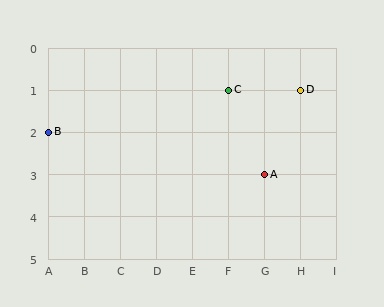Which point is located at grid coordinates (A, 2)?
Point B is at (A, 2).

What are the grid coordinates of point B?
Point B is at grid coordinates (A, 2).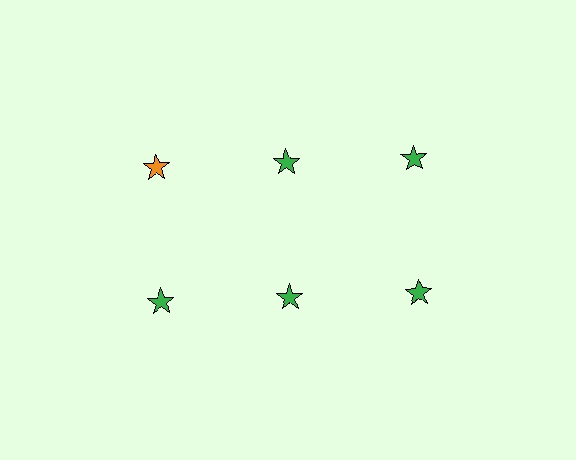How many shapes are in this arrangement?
There are 6 shapes arranged in a grid pattern.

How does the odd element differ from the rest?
It has a different color: orange instead of green.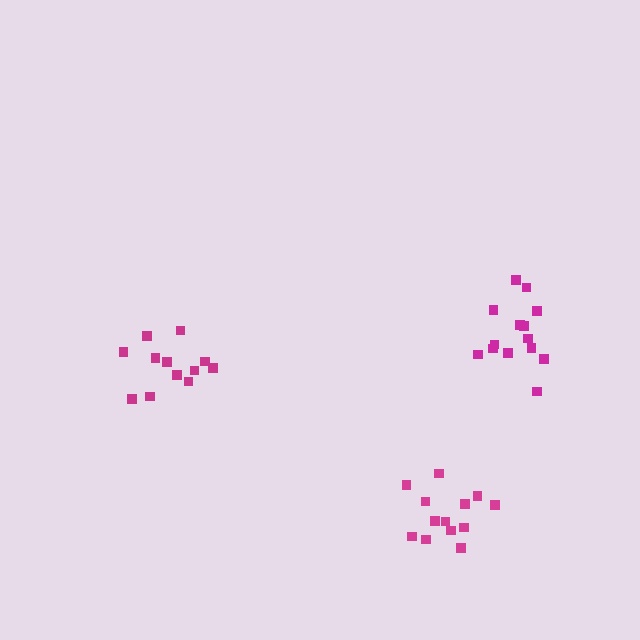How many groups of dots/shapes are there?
There are 3 groups.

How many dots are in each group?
Group 1: 14 dots, Group 2: 12 dots, Group 3: 13 dots (39 total).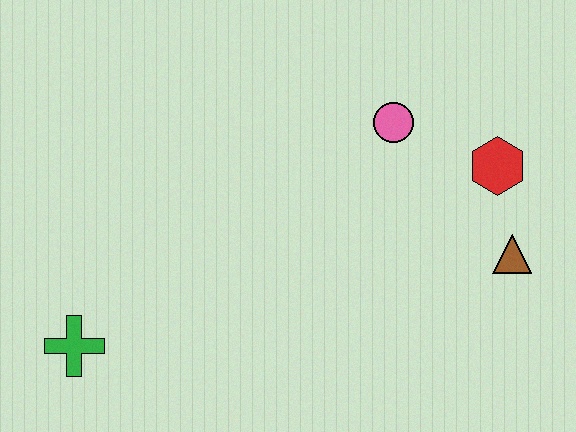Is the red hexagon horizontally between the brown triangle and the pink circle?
Yes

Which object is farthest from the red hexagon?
The green cross is farthest from the red hexagon.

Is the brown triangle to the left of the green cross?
No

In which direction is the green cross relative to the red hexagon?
The green cross is to the left of the red hexagon.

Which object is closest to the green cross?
The pink circle is closest to the green cross.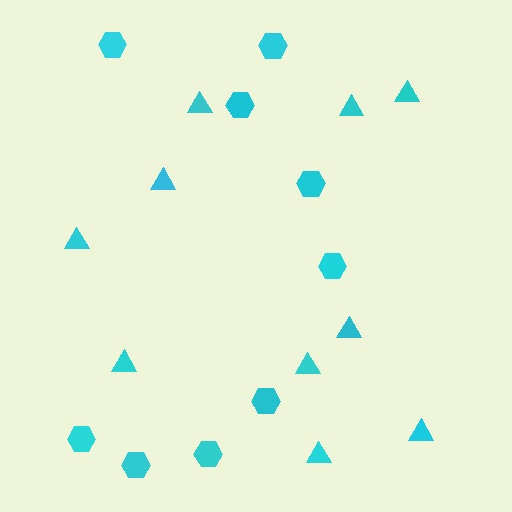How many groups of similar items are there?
There are 2 groups: one group of triangles (10) and one group of hexagons (9).